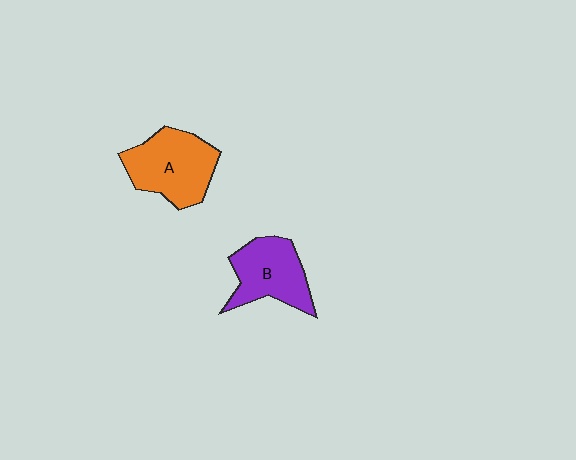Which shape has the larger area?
Shape A (orange).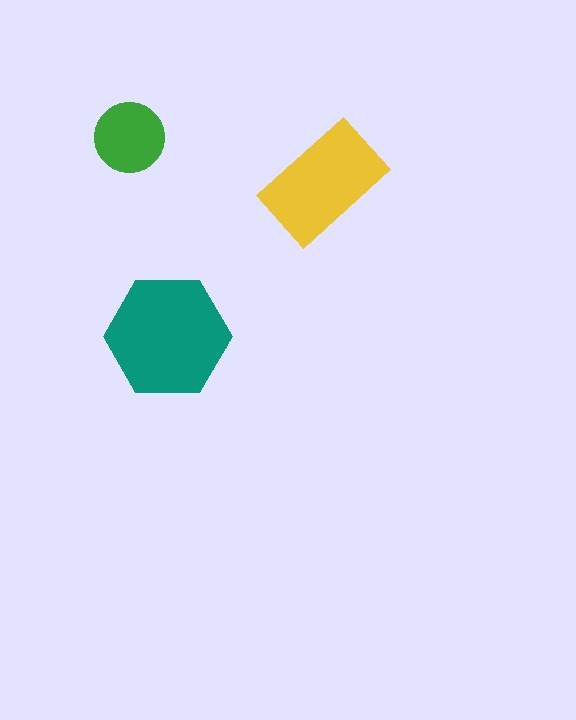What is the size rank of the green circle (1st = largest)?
3rd.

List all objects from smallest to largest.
The green circle, the yellow rectangle, the teal hexagon.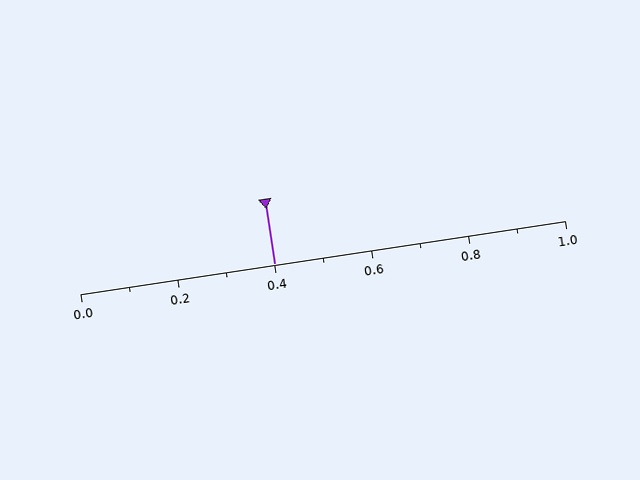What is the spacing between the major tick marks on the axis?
The major ticks are spaced 0.2 apart.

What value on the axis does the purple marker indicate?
The marker indicates approximately 0.4.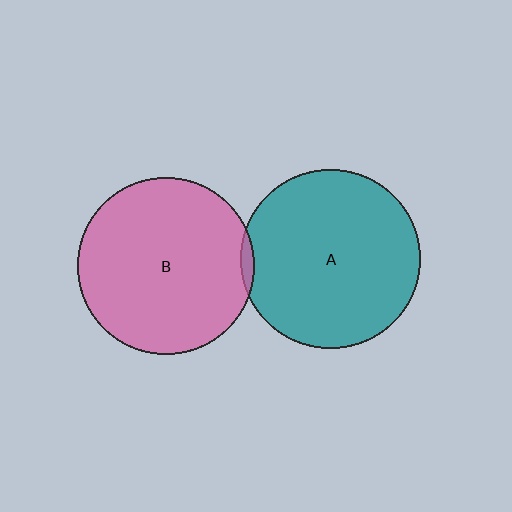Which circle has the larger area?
Circle A (teal).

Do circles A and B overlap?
Yes.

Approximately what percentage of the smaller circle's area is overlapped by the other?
Approximately 5%.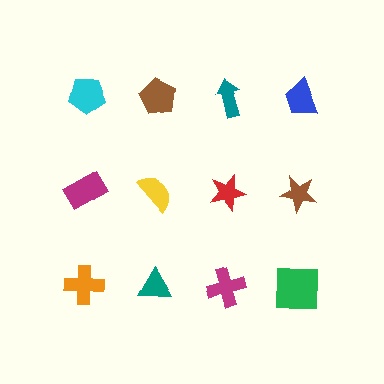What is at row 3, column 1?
An orange cross.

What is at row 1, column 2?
A brown pentagon.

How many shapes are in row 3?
4 shapes.